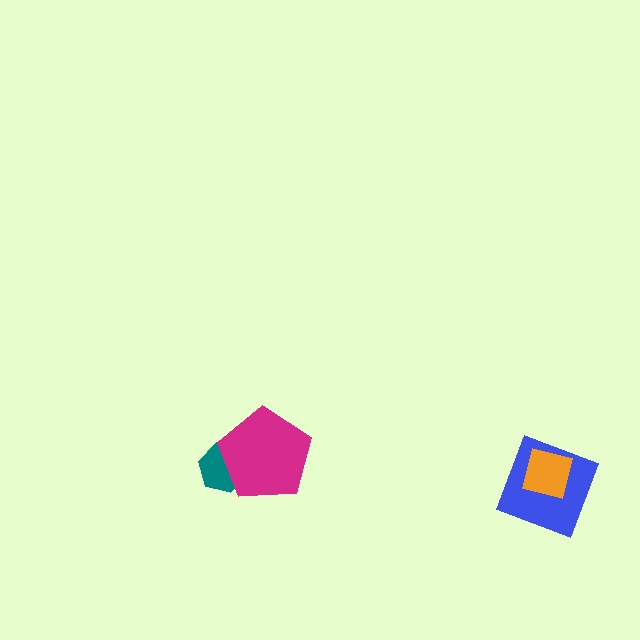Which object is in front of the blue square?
The orange square is in front of the blue square.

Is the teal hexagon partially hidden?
Yes, it is partially covered by another shape.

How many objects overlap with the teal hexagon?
1 object overlaps with the teal hexagon.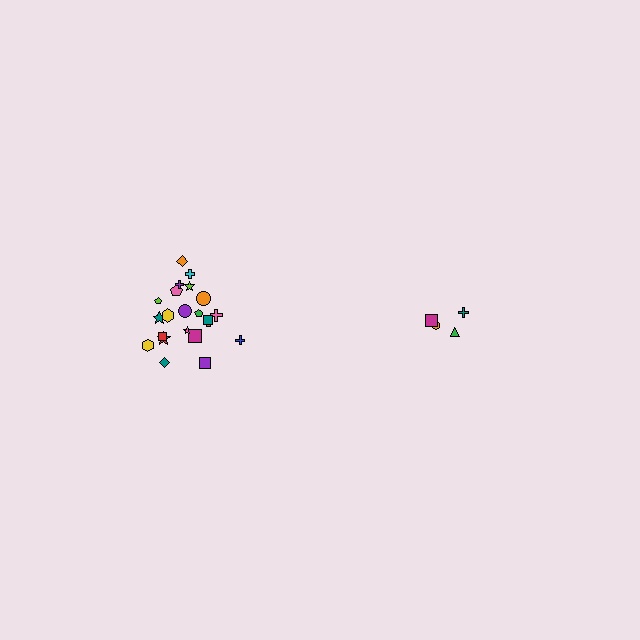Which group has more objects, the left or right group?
The left group.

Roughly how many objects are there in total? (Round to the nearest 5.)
Roughly 25 objects in total.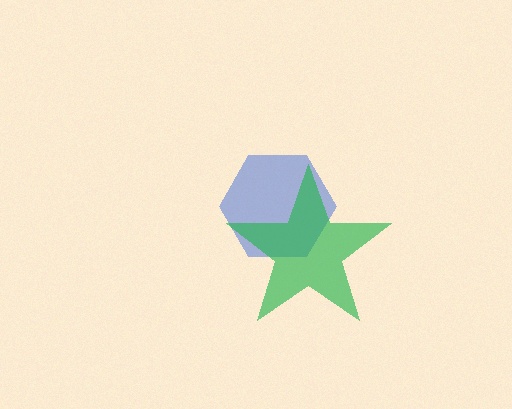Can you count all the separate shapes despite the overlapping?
Yes, there are 2 separate shapes.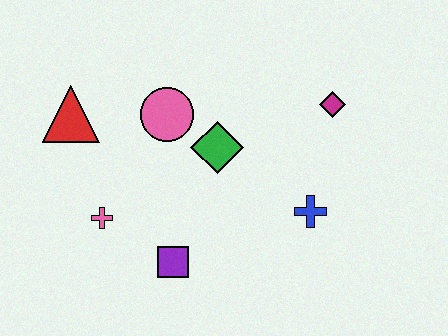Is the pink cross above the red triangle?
No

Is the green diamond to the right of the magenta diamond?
No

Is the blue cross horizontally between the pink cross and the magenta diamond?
Yes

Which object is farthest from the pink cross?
The magenta diamond is farthest from the pink cross.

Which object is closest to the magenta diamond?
The blue cross is closest to the magenta diamond.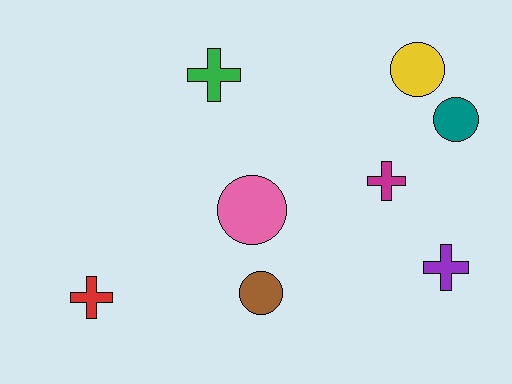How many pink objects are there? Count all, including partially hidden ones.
There is 1 pink object.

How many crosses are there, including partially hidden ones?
There are 4 crosses.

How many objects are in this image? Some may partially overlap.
There are 8 objects.